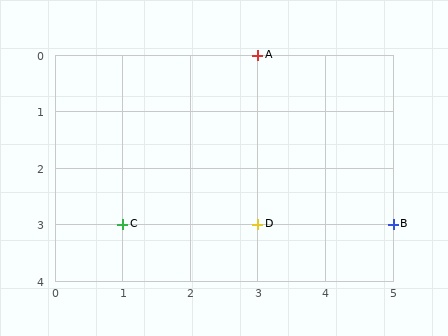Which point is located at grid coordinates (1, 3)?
Point C is at (1, 3).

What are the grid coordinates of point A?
Point A is at grid coordinates (3, 0).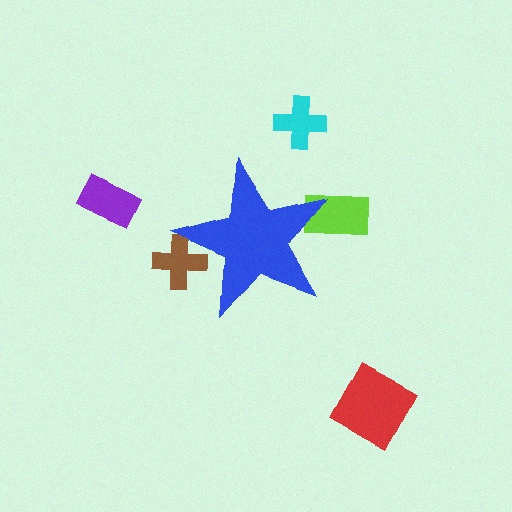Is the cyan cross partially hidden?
No, the cyan cross is fully visible.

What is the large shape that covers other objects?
A blue star.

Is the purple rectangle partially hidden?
No, the purple rectangle is fully visible.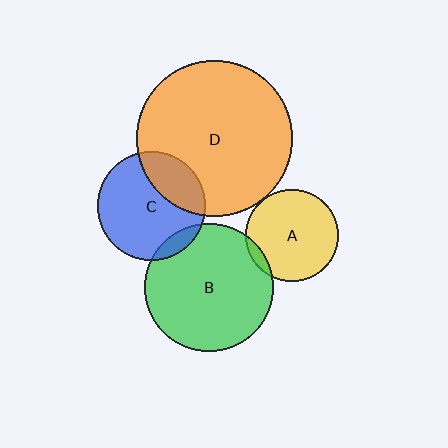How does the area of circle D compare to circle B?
Approximately 1.5 times.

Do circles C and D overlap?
Yes.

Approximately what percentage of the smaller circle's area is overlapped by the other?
Approximately 25%.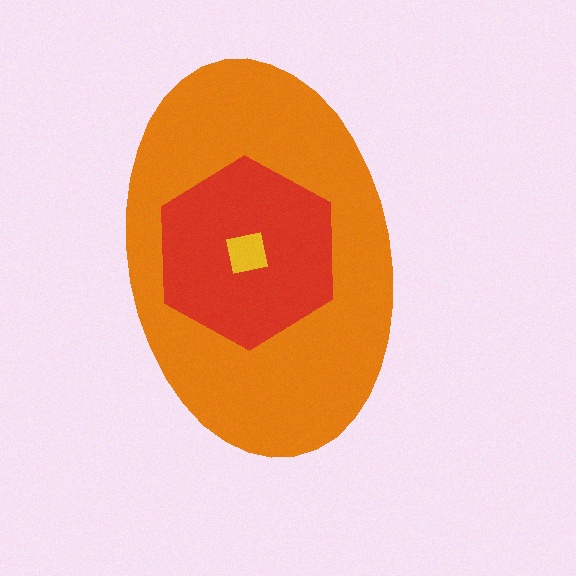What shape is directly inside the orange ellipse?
The red hexagon.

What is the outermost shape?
The orange ellipse.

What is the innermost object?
The yellow square.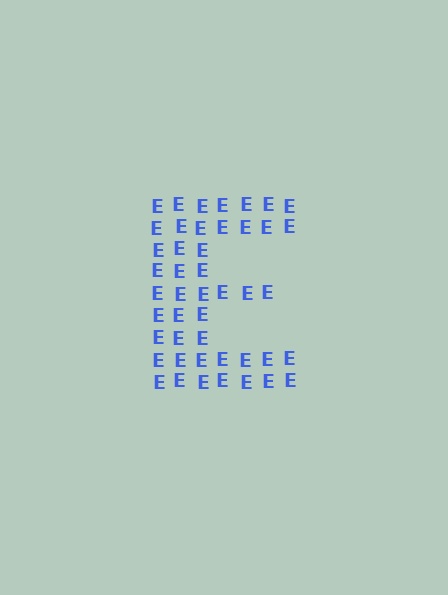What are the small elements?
The small elements are letter E's.